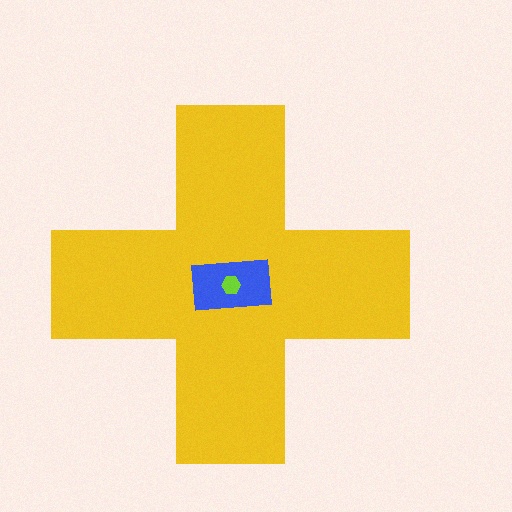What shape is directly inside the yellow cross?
The blue rectangle.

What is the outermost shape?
The yellow cross.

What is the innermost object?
The lime hexagon.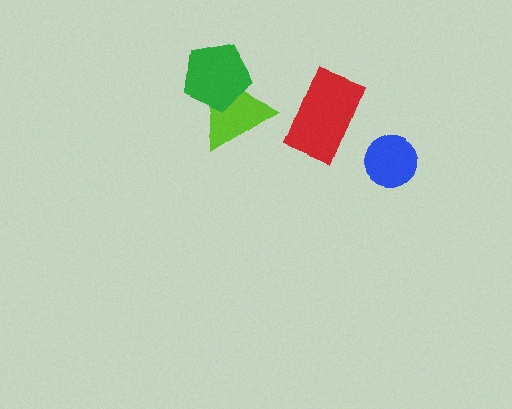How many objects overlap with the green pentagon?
1 object overlaps with the green pentagon.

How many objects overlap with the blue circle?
0 objects overlap with the blue circle.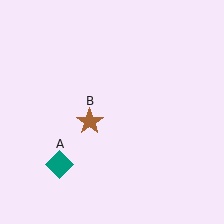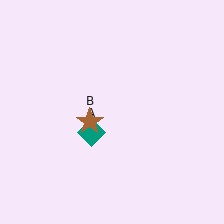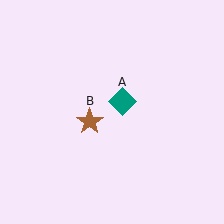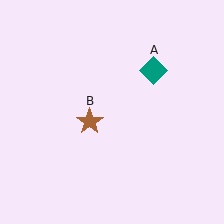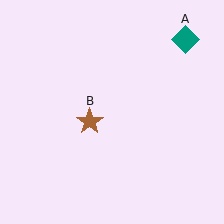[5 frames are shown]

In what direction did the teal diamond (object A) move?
The teal diamond (object A) moved up and to the right.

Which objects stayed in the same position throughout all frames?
Brown star (object B) remained stationary.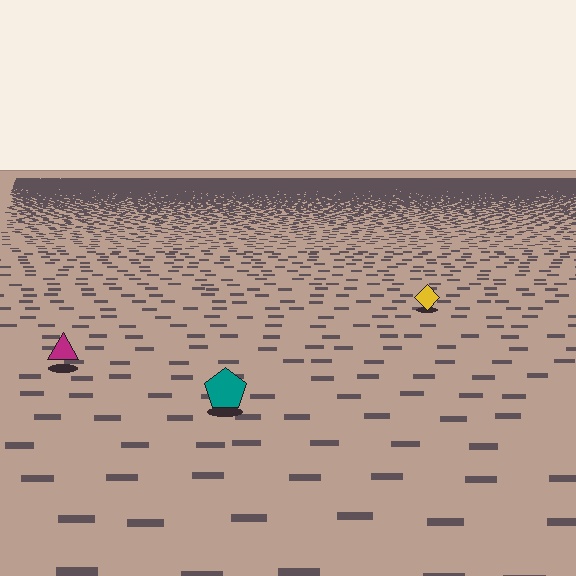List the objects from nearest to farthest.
From nearest to farthest: the teal pentagon, the magenta triangle, the yellow diamond.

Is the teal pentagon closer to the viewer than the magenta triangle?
Yes. The teal pentagon is closer — you can tell from the texture gradient: the ground texture is coarser near it.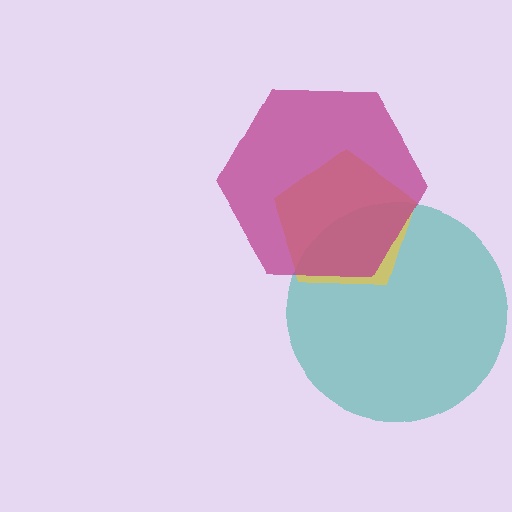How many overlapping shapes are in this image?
There are 3 overlapping shapes in the image.